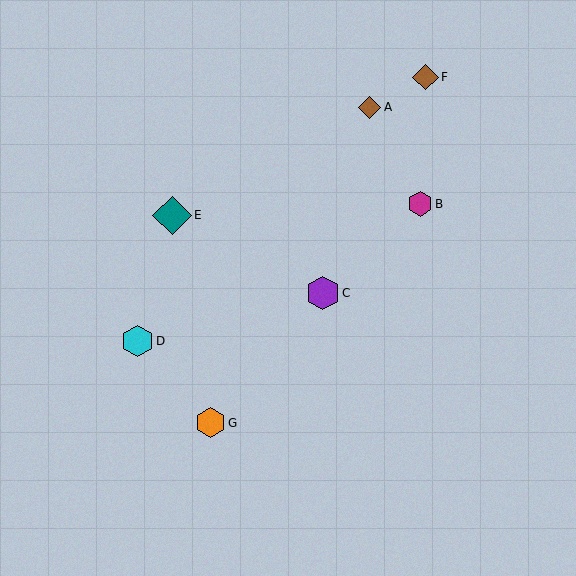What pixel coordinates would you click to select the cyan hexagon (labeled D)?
Click at (138, 341) to select the cyan hexagon D.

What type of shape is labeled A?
Shape A is a brown diamond.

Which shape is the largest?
The teal diamond (labeled E) is the largest.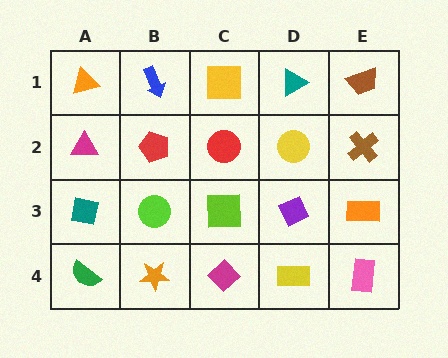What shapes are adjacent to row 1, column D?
A yellow circle (row 2, column D), a yellow square (row 1, column C), a brown trapezoid (row 1, column E).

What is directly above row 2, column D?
A teal triangle.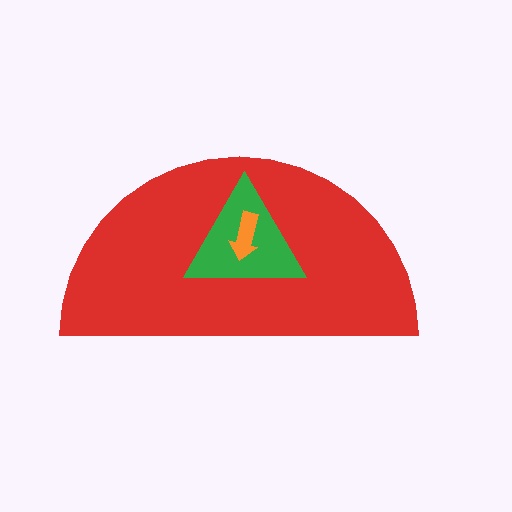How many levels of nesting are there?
3.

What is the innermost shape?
The orange arrow.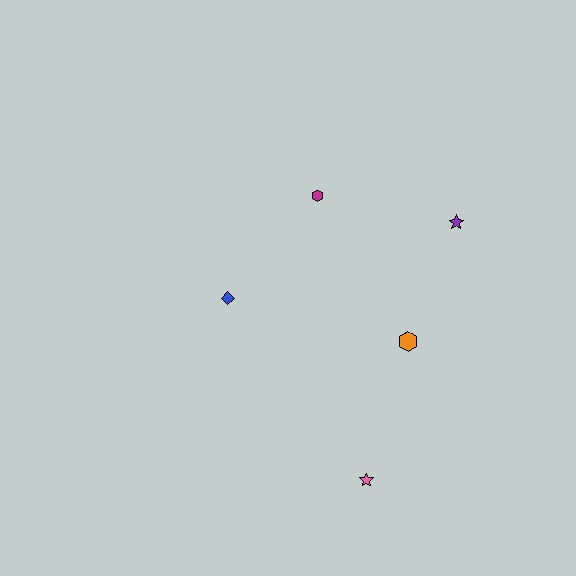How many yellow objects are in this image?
There are no yellow objects.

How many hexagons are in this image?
There are 2 hexagons.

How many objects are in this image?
There are 5 objects.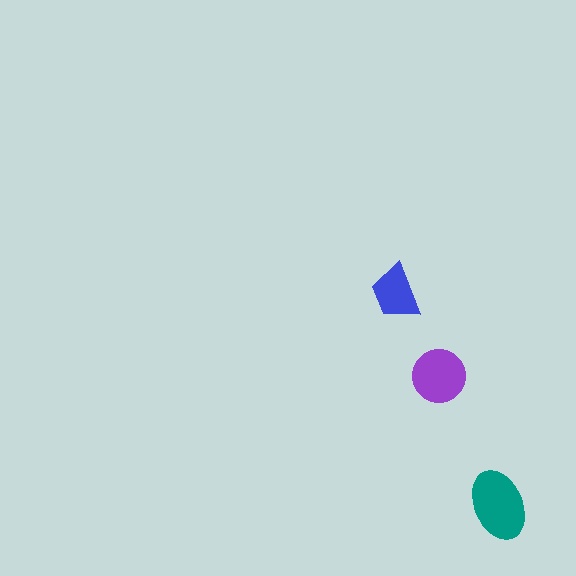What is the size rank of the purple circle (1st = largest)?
2nd.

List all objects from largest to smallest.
The teal ellipse, the purple circle, the blue trapezoid.